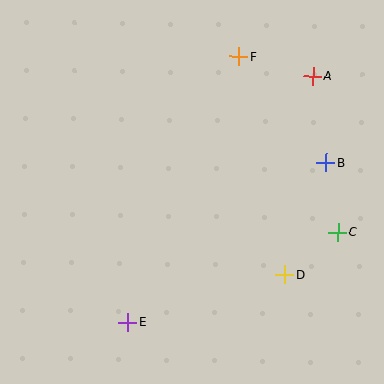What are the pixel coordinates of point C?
Point C is at (338, 232).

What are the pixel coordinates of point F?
Point F is at (239, 56).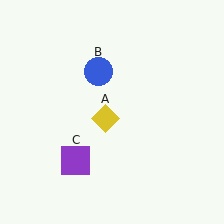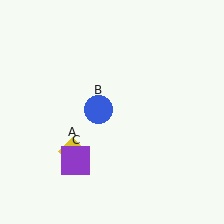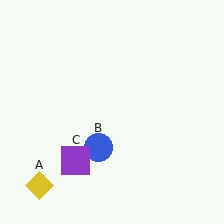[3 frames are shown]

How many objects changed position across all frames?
2 objects changed position: yellow diamond (object A), blue circle (object B).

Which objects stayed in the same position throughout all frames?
Purple square (object C) remained stationary.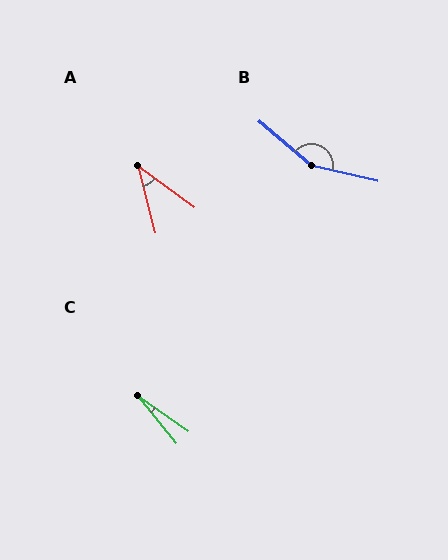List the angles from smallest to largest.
C (16°), A (39°), B (153°).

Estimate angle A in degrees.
Approximately 39 degrees.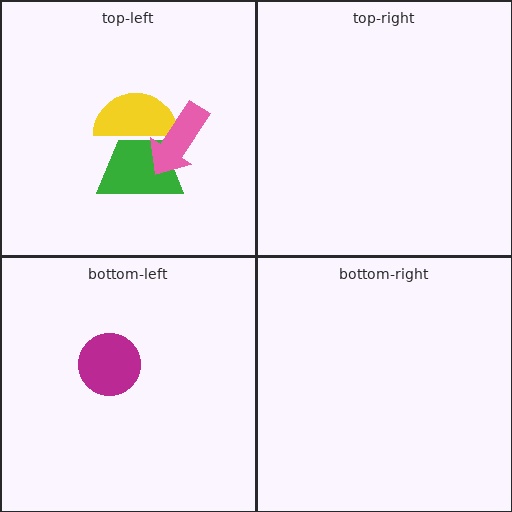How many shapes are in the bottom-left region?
1.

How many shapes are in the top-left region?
3.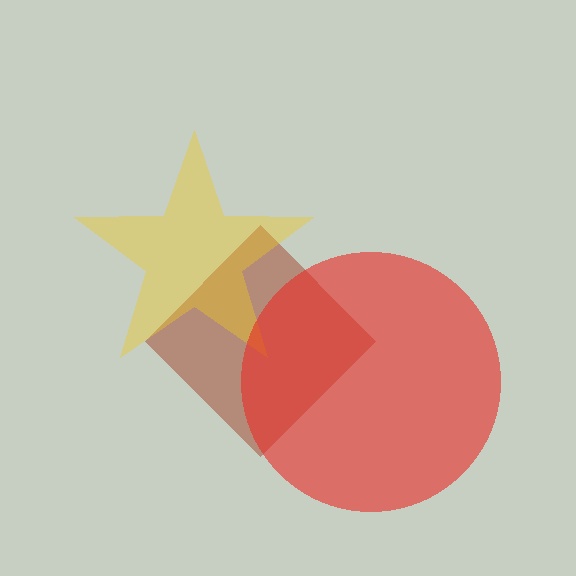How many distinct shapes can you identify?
There are 3 distinct shapes: a brown diamond, a yellow star, a red circle.